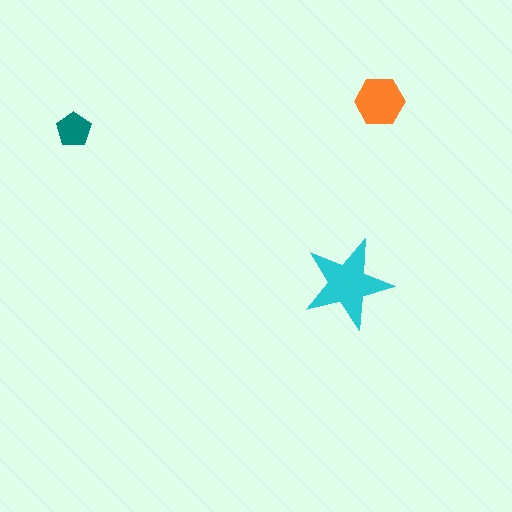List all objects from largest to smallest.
The cyan star, the orange hexagon, the teal pentagon.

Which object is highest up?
The orange hexagon is topmost.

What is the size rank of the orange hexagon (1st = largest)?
2nd.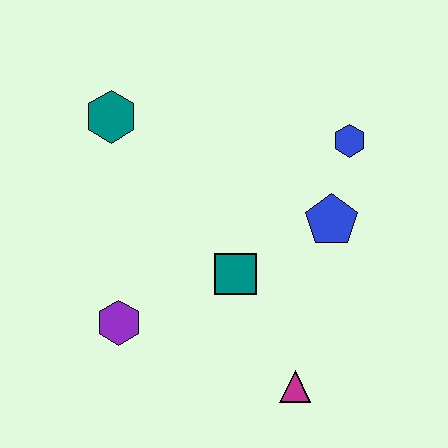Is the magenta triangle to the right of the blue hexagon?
No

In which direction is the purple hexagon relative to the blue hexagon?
The purple hexagon is to the left of the blue hexagon.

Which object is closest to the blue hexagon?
The blue pentagon is closest to the blue hexagon.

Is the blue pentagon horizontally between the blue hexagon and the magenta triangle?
Yes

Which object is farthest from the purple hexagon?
The blue hexagon is farthest from the purple hexagon.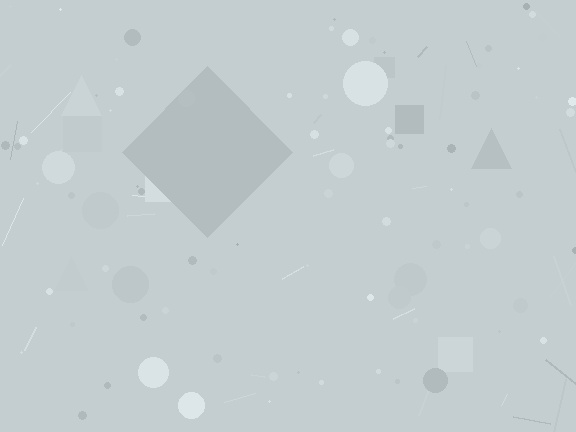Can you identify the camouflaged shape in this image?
The camouflaged shape is a diamond.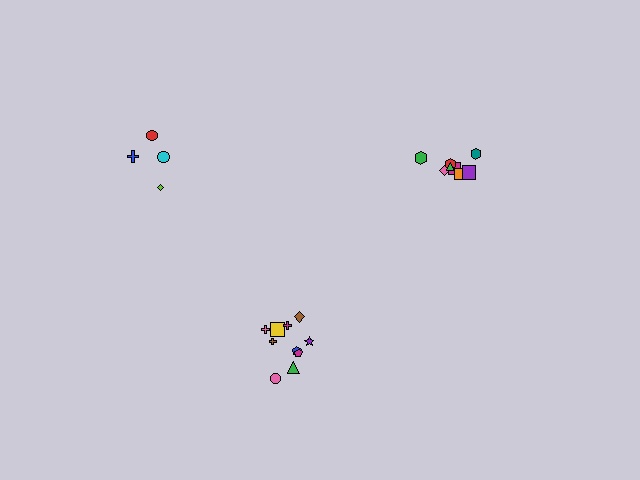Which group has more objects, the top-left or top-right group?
The top-right group.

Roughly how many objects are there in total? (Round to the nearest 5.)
Roughly 20 objects in total.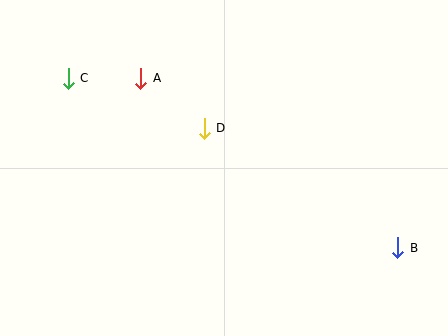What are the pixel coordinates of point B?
Point B is at (398, 248).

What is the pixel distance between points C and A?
The distance between C and A is 72 pixels.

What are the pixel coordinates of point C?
Point C is at (68, 78).